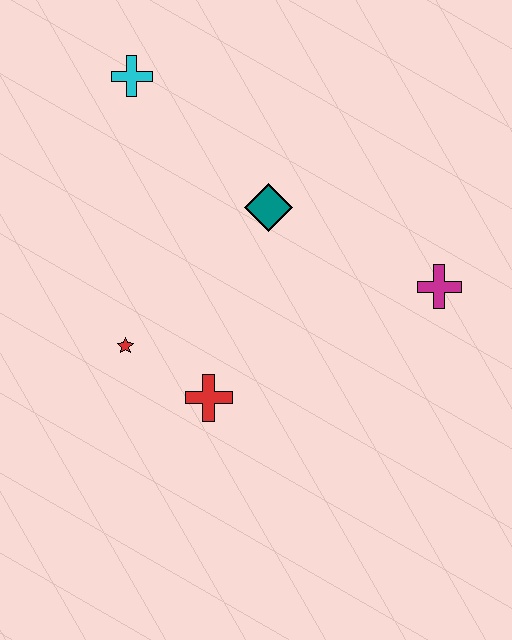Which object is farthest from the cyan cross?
The magenta cross is farthest from the cyan cross.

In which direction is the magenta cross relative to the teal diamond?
The magenta cross is to the right of the teal diamond.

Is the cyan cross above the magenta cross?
Yes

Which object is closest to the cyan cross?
The teal diamond is closest to the cyan cross.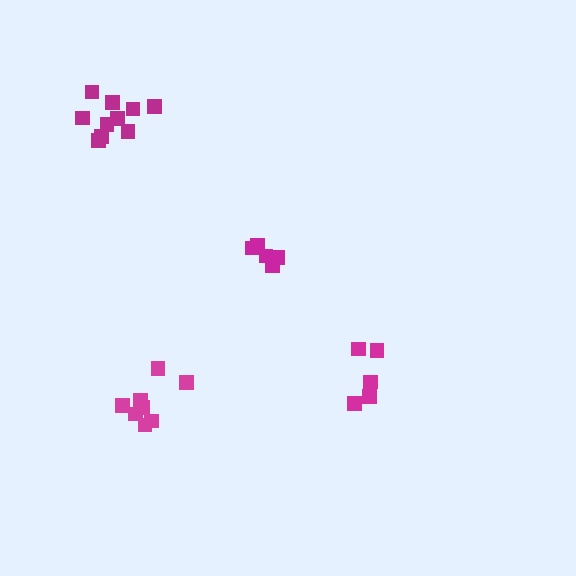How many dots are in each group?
Group 1: 8 dots, Group 2: 5 dots, Group 3: 10 dots, Group 4: 5 dots (28 total).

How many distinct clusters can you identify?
There are 4 distinct clusters.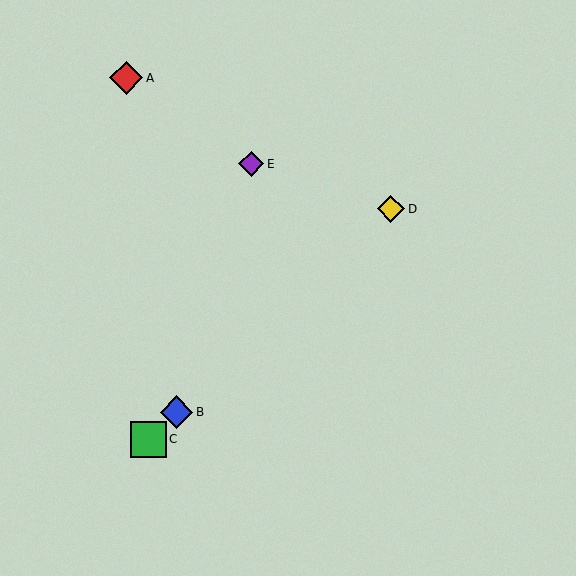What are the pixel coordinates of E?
Object E is at (251, 164).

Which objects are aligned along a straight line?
Objects B, C, D are aligned along a straight line.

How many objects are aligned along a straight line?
3 objects (B, C, D) are aligned along a straight line.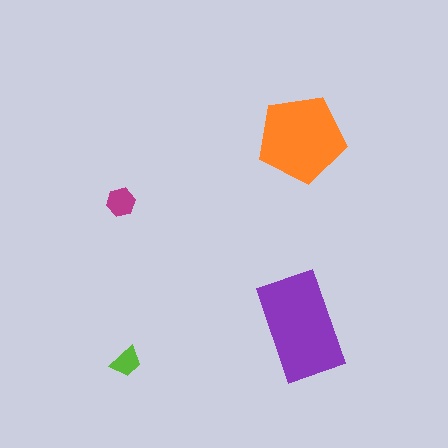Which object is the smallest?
The lime trapezoid.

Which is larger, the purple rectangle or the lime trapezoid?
The purple rectangle.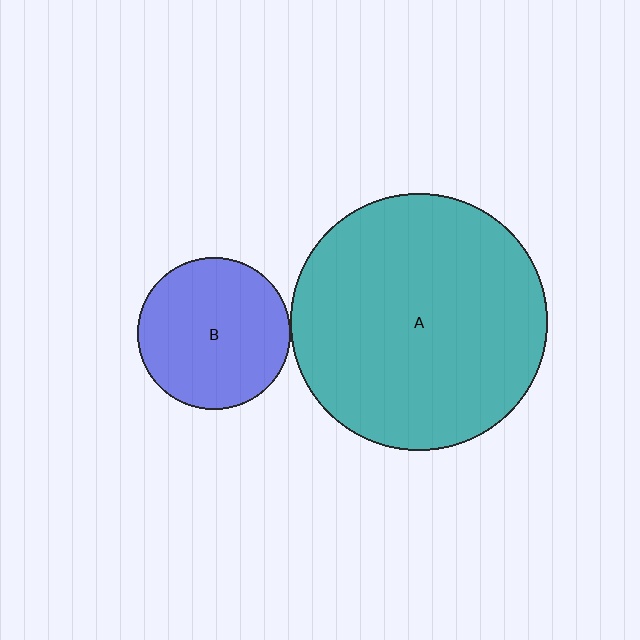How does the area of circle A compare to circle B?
Approximately 2.8 times.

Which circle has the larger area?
Circle A (teal).